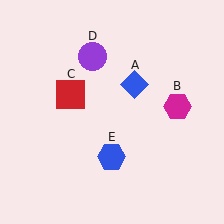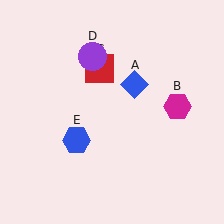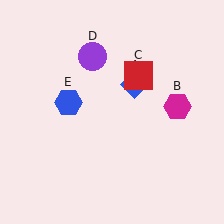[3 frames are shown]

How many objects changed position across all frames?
2 objects changed position: red square (object C), blue hexagon (object E).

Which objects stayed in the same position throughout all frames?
Blue diamond (object A) and magenta hexagon (object B) and purple circle (object D) remained stationary.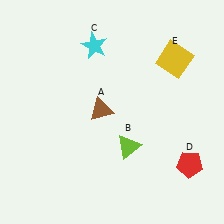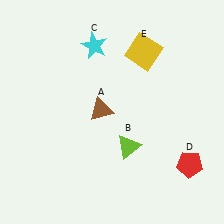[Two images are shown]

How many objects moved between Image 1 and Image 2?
1 object moved between the two images.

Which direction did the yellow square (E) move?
The yellow square (E) moved left.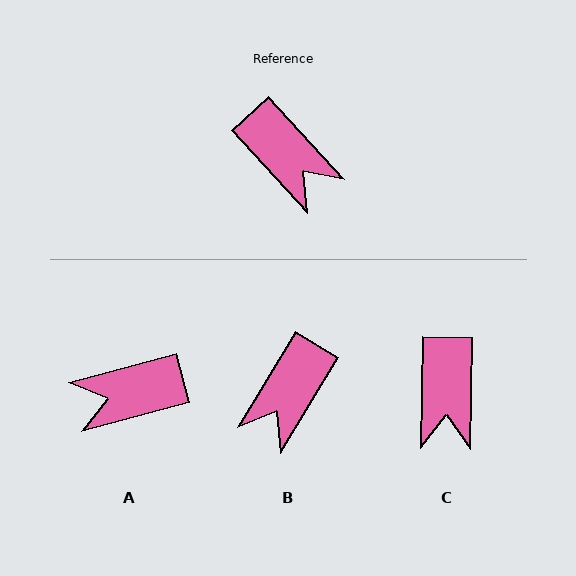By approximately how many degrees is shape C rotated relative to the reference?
Approximately 43 degrees clockwise.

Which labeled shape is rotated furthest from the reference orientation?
A, about 117 degrees away.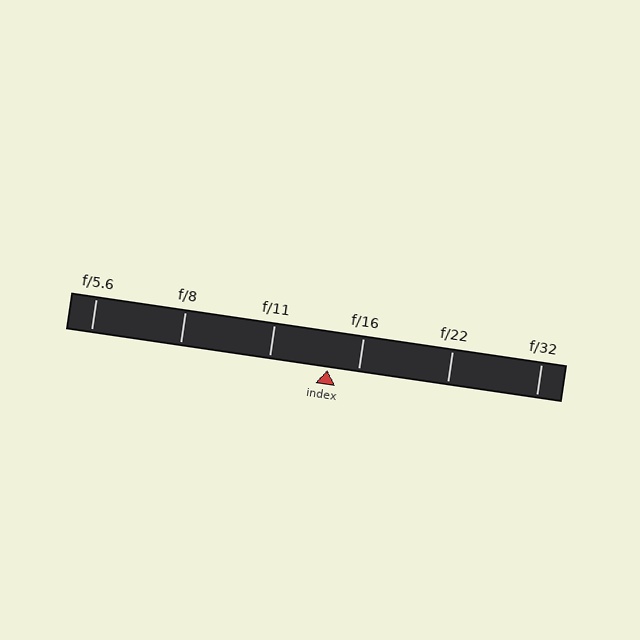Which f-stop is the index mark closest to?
The index mark is closest to f/16.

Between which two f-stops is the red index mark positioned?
The index mark is between f/11 and f/16.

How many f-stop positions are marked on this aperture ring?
There are 6 f-stop positions marked.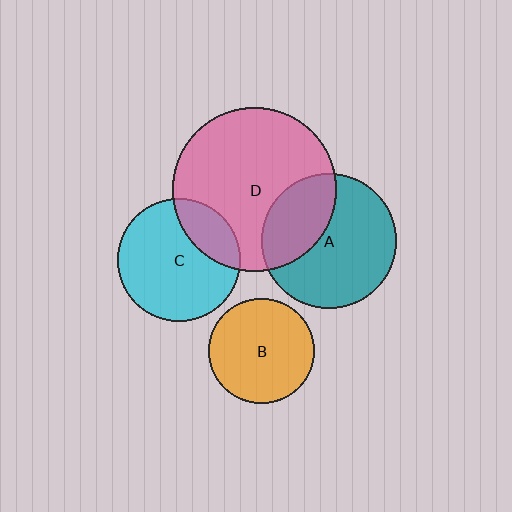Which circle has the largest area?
Circle D (pink).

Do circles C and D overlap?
Yes.